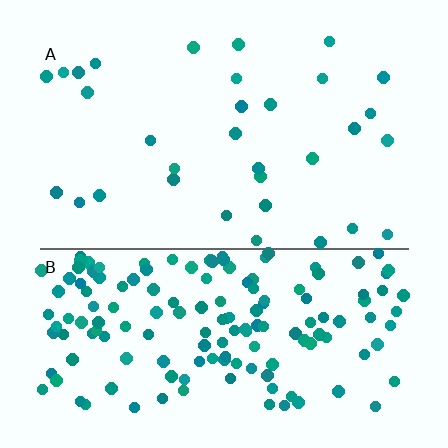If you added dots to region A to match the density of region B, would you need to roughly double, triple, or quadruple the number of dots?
Approximately quadruple.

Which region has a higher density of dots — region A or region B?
B (the bottom).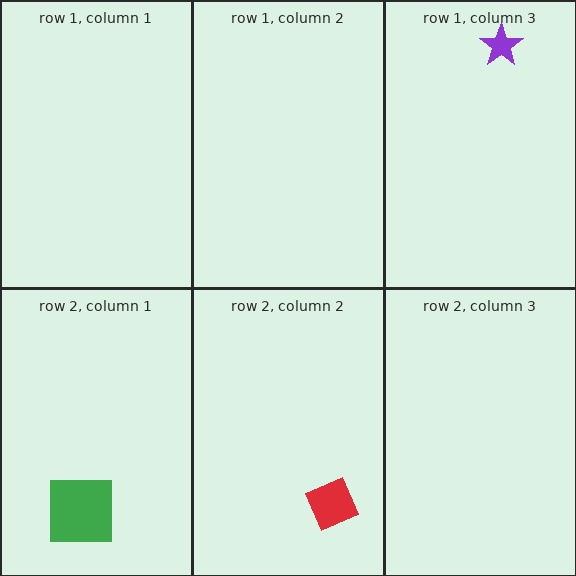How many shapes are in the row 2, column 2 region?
1.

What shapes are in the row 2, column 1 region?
The green square.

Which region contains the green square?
The row 2, column 1 region.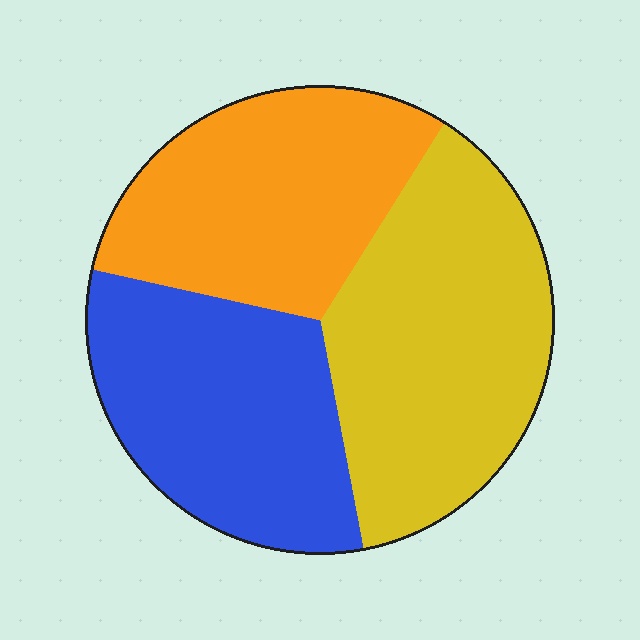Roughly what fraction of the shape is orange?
Orange takes up about one third (1/3) of the shape.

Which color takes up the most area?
Yellow, at roughly 40%.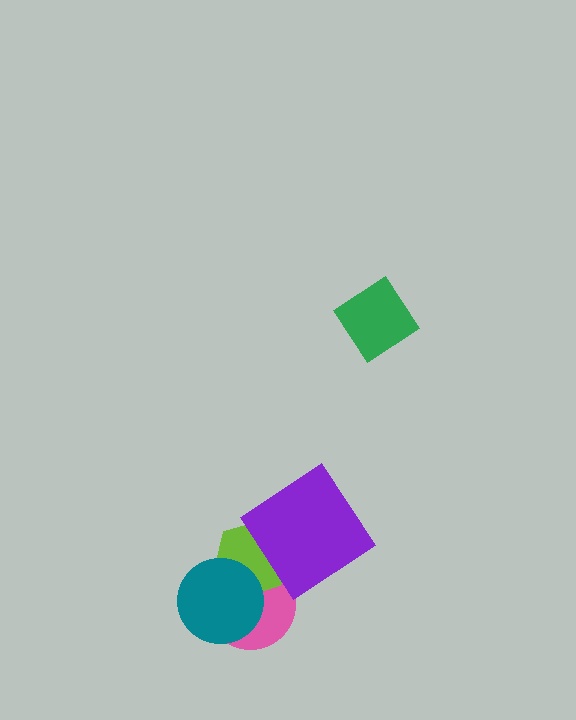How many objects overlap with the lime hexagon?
3 objects overlap with the lime hexagon.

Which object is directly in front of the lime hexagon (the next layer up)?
The purple diamond is directly in front of the lime hexagon.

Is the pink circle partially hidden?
Yes, it is partially covered by another shape.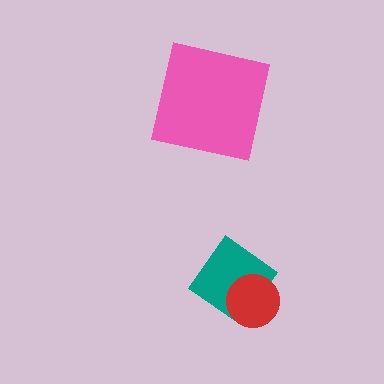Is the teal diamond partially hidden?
Yes, it is partially covered by another shape.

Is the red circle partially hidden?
No, no other shape covers it.